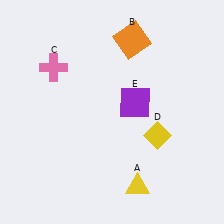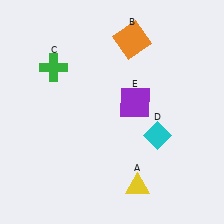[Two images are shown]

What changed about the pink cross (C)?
In Image 1, C is pink. In Image 2, it changed to green.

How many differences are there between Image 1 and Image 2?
There are 2 differences between the two images.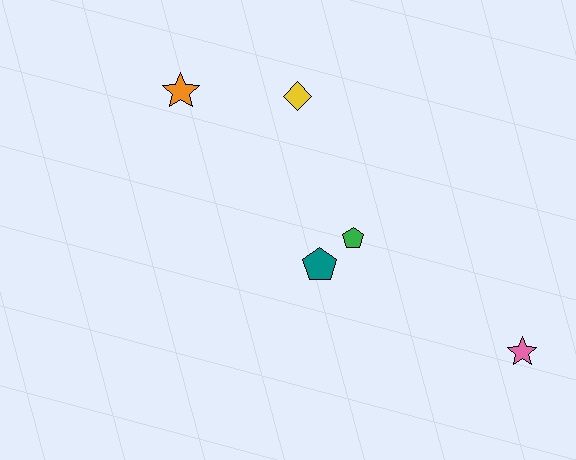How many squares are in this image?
There are no squares.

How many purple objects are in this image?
There are no purple objects.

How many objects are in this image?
There are 5 objects.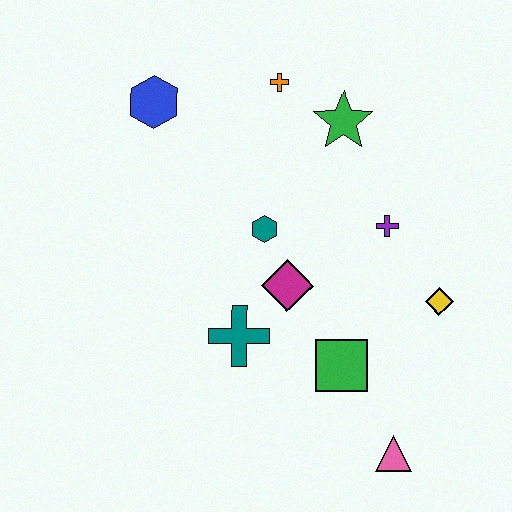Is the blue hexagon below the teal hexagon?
No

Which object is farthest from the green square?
The blue hexagon is farthest from the green square.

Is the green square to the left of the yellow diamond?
Yes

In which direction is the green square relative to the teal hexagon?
The green square is below the teal hexagon.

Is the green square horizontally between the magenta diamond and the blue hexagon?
No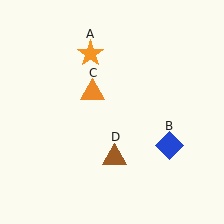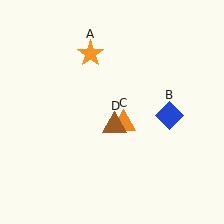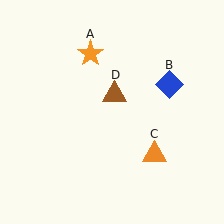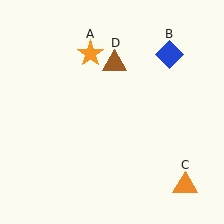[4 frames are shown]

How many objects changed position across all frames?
3 objects changed position: blue diamond (object B), orange triangle (object C), brown triangle (object D).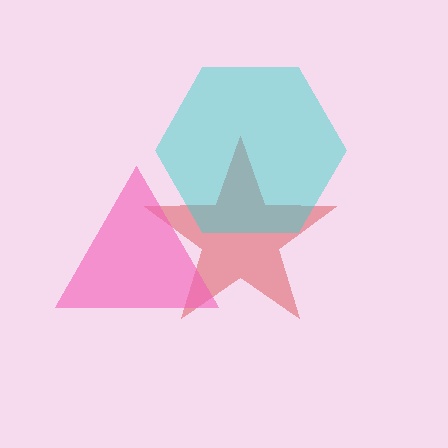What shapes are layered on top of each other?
The layered shapes are: a red star, a pink triangle, a cyan hexagon.